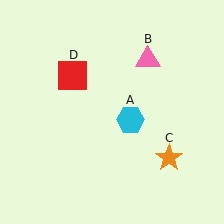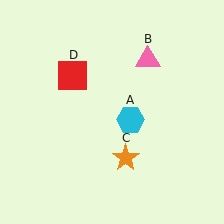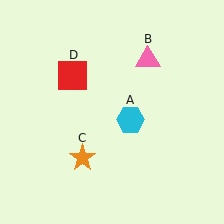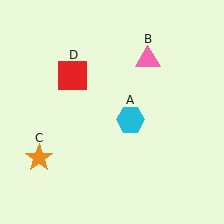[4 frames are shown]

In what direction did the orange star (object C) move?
The orange star (object C) moved left.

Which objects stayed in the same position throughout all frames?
Cyan hexagon (object A) and pink triangle (object B) and red square (object D) remained stationary.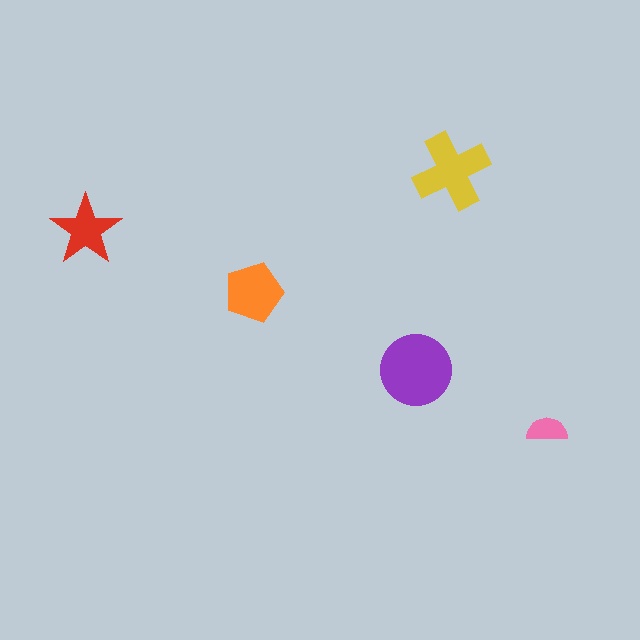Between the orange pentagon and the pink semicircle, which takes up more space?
The orange pentagon.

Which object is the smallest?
The pink semicircle.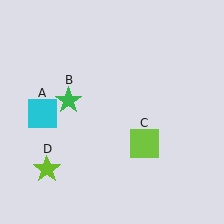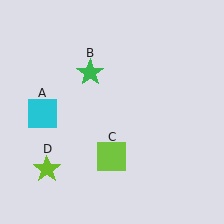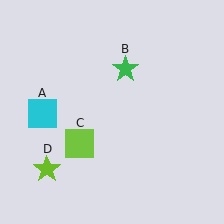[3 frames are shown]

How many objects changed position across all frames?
2 objects changed position: green star (object B), lime square (object C).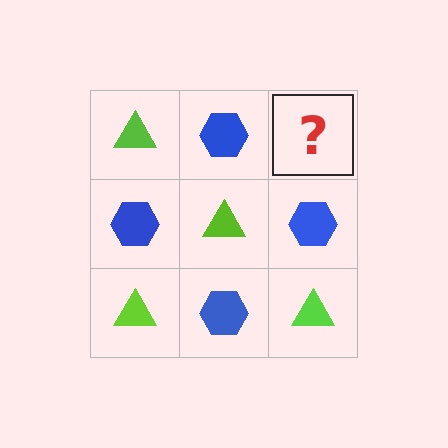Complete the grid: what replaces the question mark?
The question mark should be replaced with a lime triangle.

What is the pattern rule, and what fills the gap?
The rule is that it alternates lime triangle and blue hexagon in a checkerboard pattern. The gap should be filled with a lime triangle.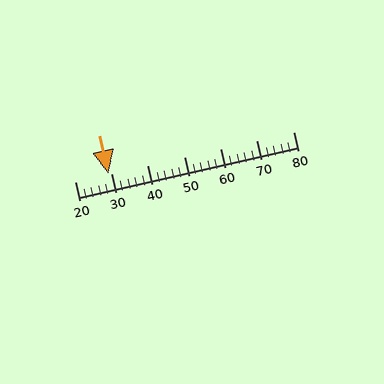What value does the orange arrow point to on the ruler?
The orange arrow points to approximately 29.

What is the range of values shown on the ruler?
The ruler shows values from 20 to 80.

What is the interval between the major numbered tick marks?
The major tick marks are spaced 10 units apart.